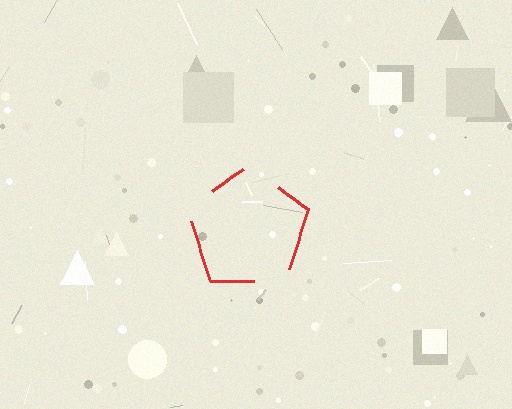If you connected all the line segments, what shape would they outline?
They would outline a pentagon.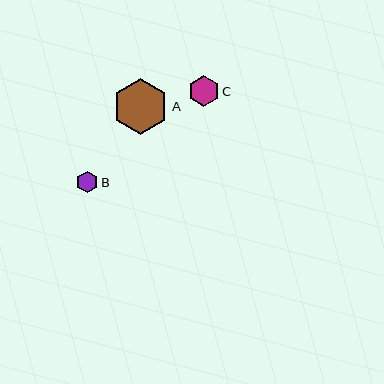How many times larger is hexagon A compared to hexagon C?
Hexagon A is approximately 1.8 times the size of hexagon C.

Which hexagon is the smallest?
Hexagon B is the smallest with a size of approximately 22 pixels.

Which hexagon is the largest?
Hexagon A is the largest with a size of approximately 56 pixels.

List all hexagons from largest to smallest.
From largest to smallest: A, C, B.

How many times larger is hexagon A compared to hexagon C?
Hexagon A is approximately 1.8 times the size of hexagon C.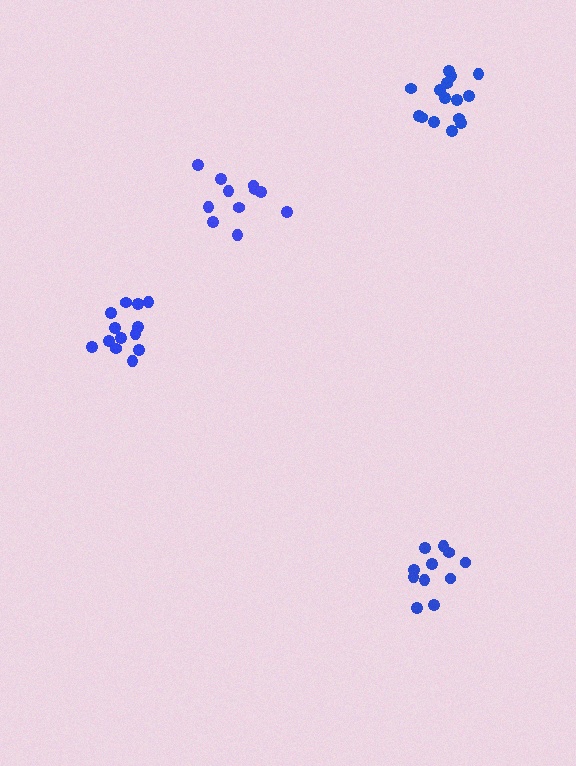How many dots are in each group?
Group 1: 13 dots, Group 2: 16 dots, Group 3: 11 dots, Group 4: 11 dots (51 total).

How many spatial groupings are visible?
There are 4 spatial groupings.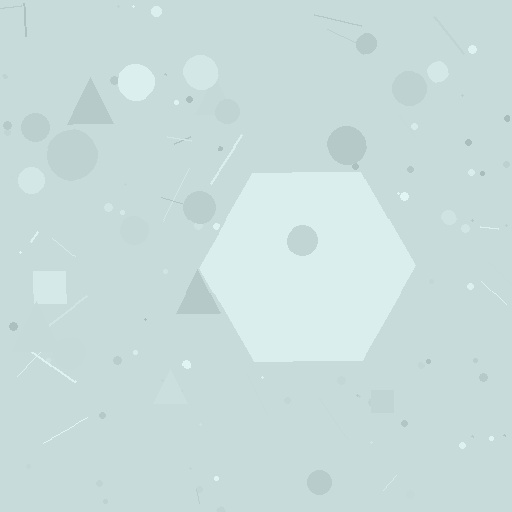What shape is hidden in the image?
A hexagon is hidden in the image.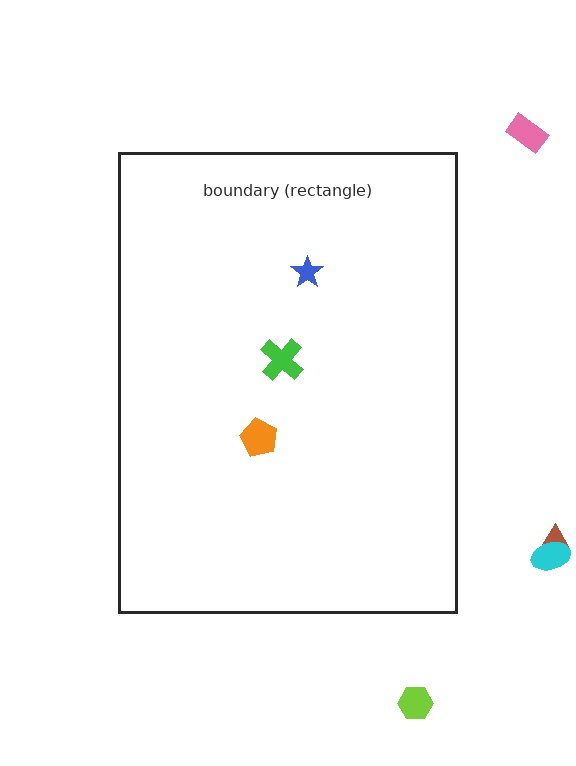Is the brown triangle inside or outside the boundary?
Outside.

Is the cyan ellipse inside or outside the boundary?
Outside.